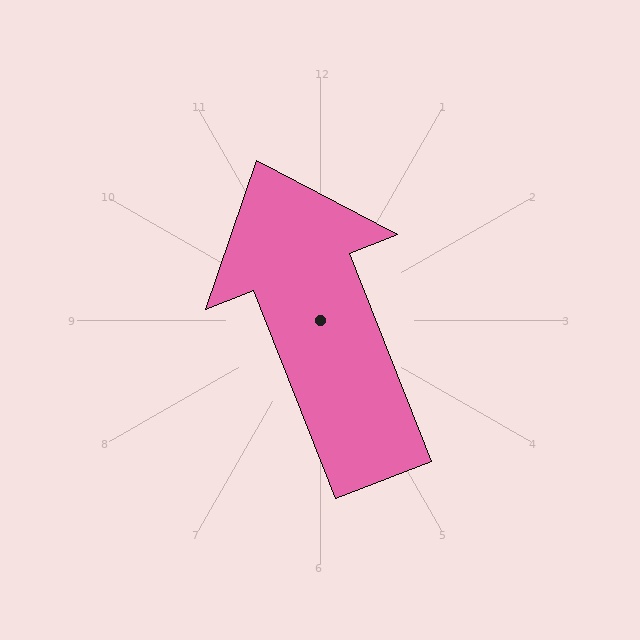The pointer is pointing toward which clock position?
Roughly 11 o'clock.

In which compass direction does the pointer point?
North.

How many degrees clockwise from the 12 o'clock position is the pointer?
Approximately 338 degrees.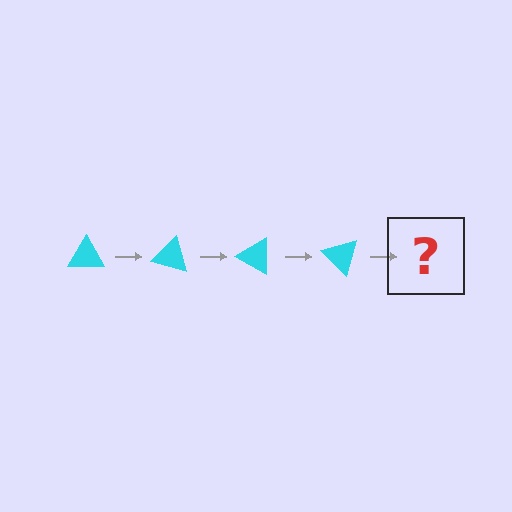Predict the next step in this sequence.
The next step is a cyan triangle rotated 60 degrees.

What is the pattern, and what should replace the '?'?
The pattern is that the triangle rotates 15 degrees each step. The '?' should be a cyan triangle rotated 60 degrees.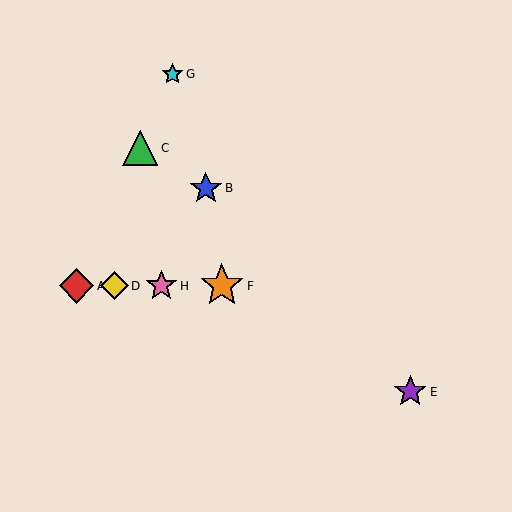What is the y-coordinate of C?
Object C is at y≈148.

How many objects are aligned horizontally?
4 objects (A, D, F, H) are aligned horizontally.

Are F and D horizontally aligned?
Yes, both are at y≈286.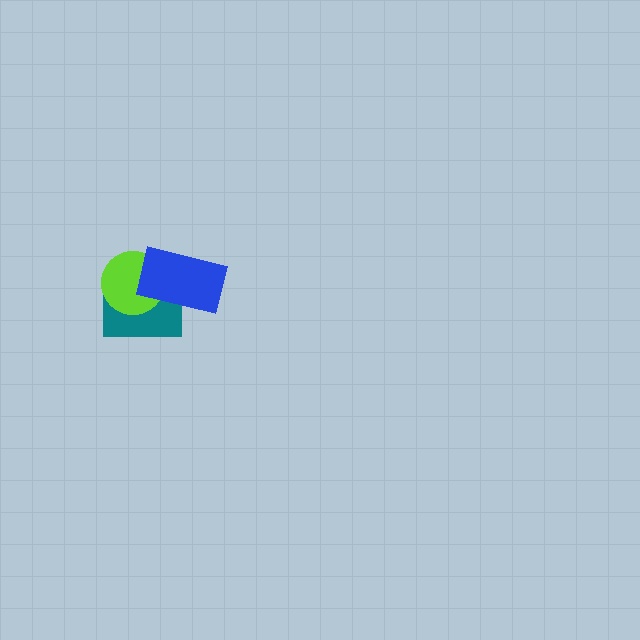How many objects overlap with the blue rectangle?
2 objects overlap with the blue rectangle.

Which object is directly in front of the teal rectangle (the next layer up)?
The lime circle is directly in front of the teal rectangle.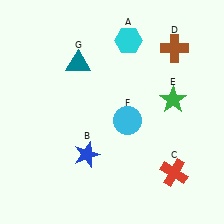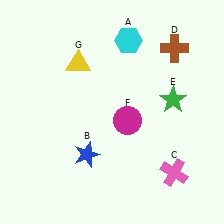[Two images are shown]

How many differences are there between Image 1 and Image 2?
There are 3 differences between the two images.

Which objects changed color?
C changed from red to pink. F changed from cyan to magenta. G changed from teal to yellow.